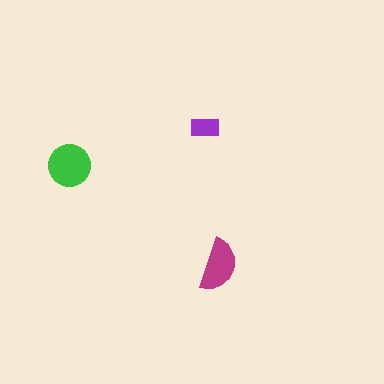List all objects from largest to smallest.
The green circle, the magenta semicircle, the purple rectangle.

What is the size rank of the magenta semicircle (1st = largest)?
2nd.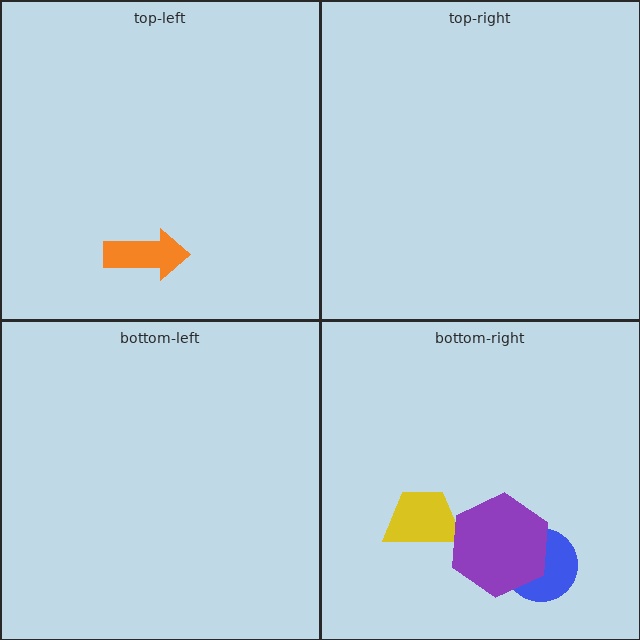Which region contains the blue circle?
The bottom-right region.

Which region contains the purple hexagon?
The bottom-right region.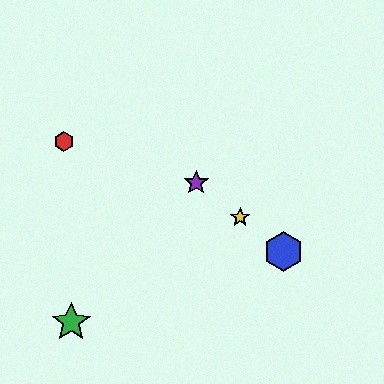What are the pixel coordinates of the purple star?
The purple star is at (196, 183).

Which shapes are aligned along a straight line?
The blue hexagon, the yellow star, the purple star are aligned along a straight line.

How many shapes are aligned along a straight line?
3 shapes (the blue hexagon, the yellow star, the purple star) are aligned along a straight line.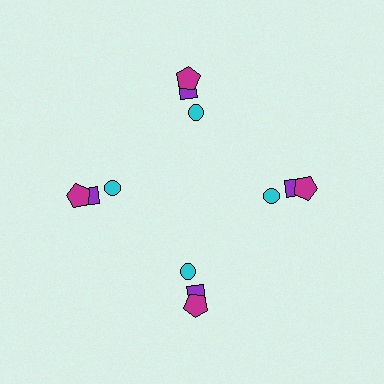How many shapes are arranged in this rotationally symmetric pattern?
There are 12 shapes, arranged in 4 groups of 3.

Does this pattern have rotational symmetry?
Yes, this pattern has 4-fold rotational symmetry. It looks the same after rotating 90 degrees around the center.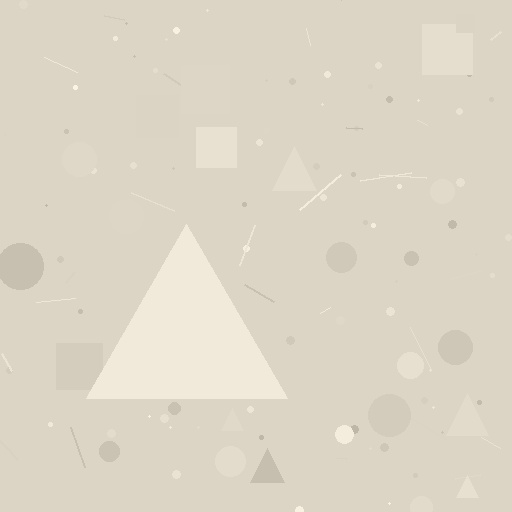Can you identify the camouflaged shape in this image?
The camouflaged shape is a triangle.